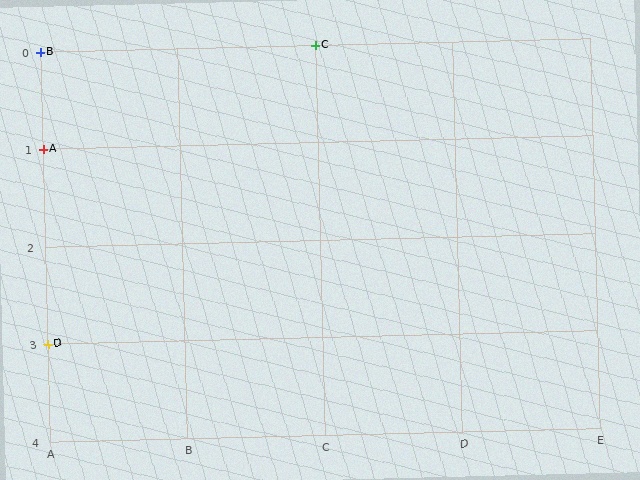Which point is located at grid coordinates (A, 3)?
Point D is at (A, 3).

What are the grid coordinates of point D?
Point D is at grid coordinates (A, 3).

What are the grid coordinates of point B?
Point B is at grid coordinates (A, 0).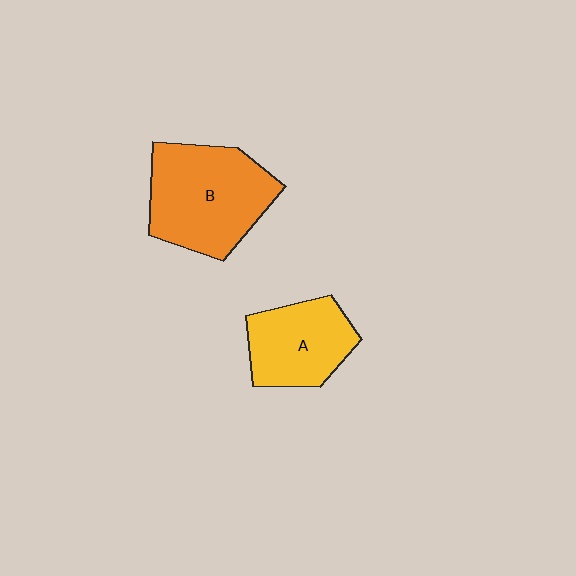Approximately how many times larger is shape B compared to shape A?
Approximately 1.4 times.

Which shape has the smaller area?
Shape A (yellow).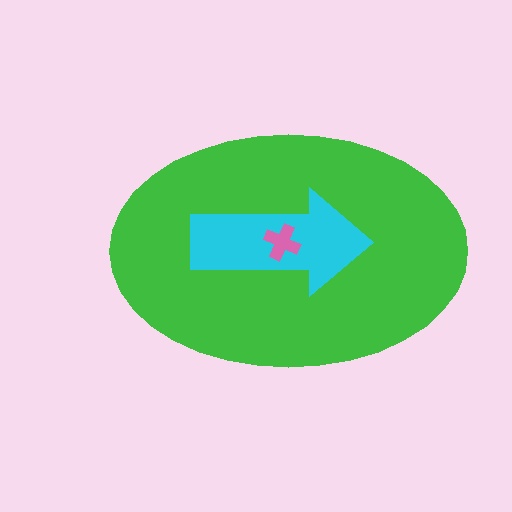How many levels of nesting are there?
3.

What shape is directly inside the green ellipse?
The cyan arrow.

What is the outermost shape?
The green ellipse.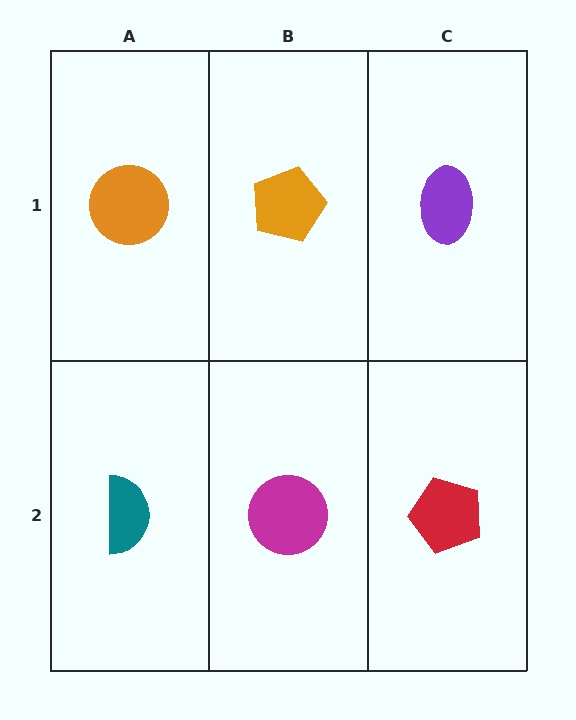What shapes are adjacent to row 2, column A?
An orange circle (row 1, column A), a magenta circle (row 2, column B).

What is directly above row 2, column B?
An orange pentagon.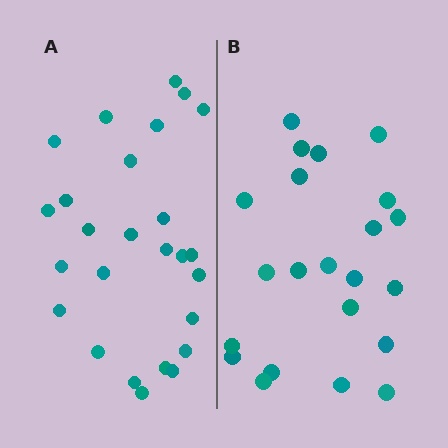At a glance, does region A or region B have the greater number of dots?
Region A (the left region) has more dots.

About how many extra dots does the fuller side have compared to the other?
Region A has about 4 more dots than region B.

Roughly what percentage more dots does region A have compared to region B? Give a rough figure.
About 20% more.